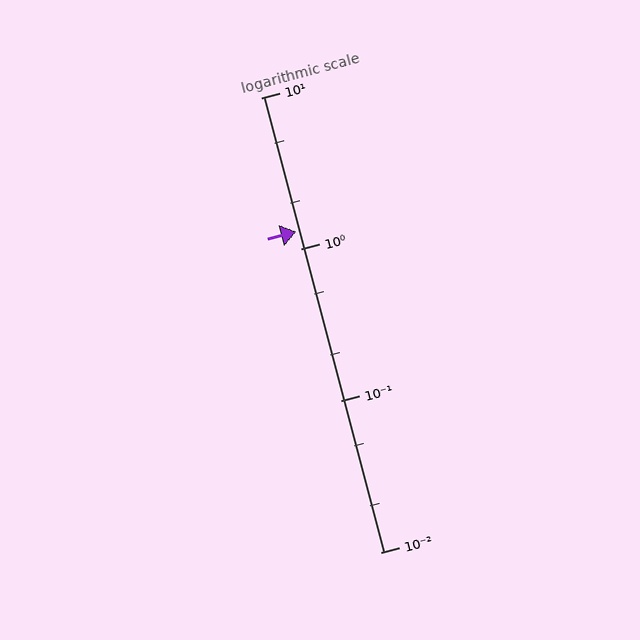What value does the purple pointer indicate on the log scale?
The pointer indicates approximately 1.3.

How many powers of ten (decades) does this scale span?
The scale spans 3 decades, from 0.01 to 10.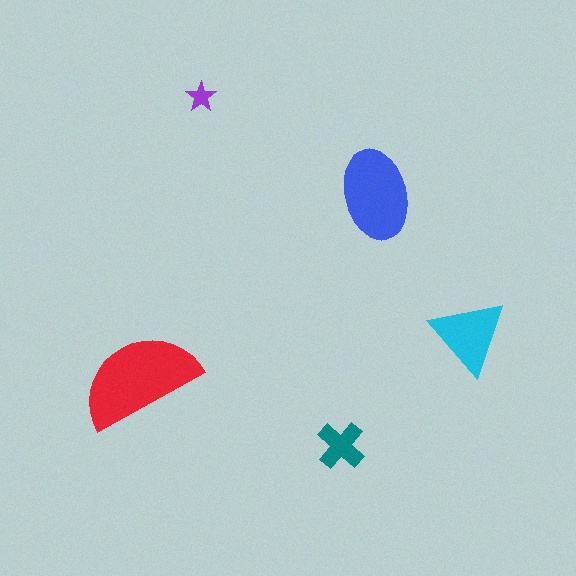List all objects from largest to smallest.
The red semicircle, the blue ellipse, the cyan triangle, the teal cross, the purple star.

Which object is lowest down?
The teal cross is bottommost.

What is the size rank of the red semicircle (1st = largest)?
1st.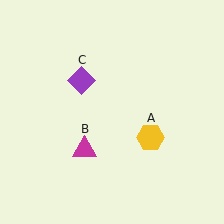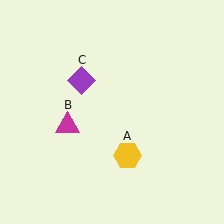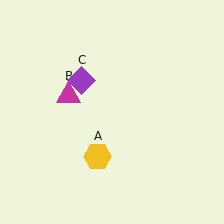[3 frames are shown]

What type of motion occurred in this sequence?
The yellow hexagon (object A), magenta triangle (object B) rotated clockwise around the center of the scene.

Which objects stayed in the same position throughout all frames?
Purple diamond (object C) remained stationary.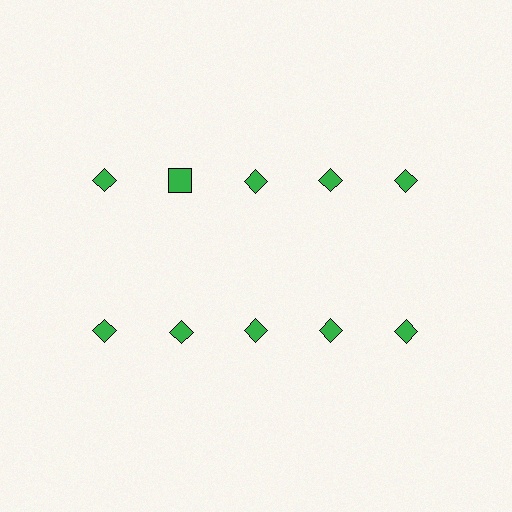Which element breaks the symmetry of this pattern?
The green square in the top row, second from left column breaks the symmetry. All other shapes are green diamonds.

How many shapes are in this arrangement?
There are 10 shapes arranged in a grid pattern.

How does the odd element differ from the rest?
It has a different shape: square instead of diamond.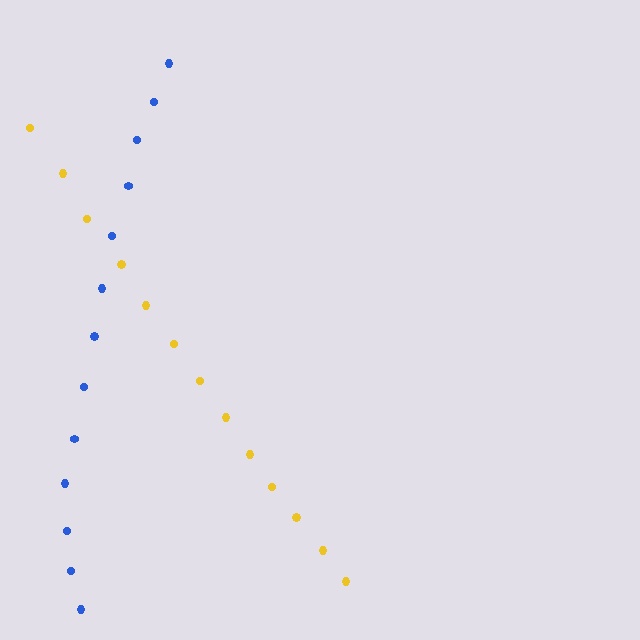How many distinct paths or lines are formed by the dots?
There are 2 distinct paths.